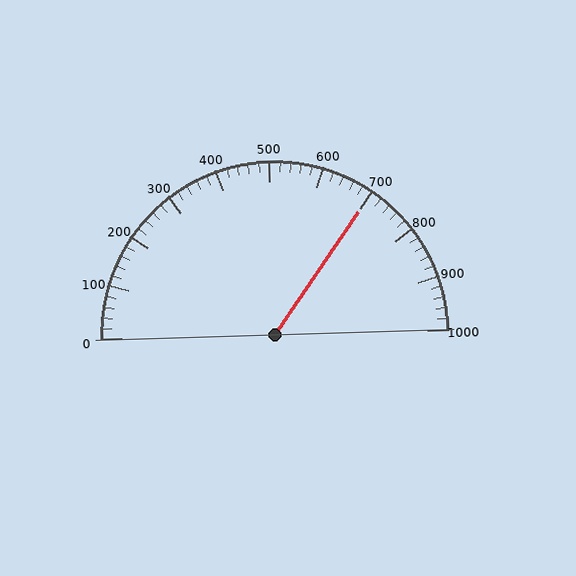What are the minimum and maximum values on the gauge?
The gauge ranges from 0 to 1000.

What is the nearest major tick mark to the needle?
The nearest major tick mark is 700.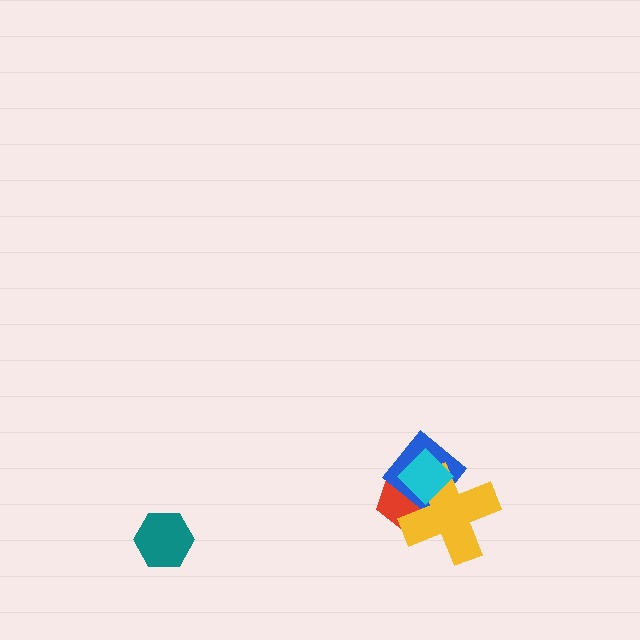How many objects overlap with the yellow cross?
3 objects overlap with the yellow cross.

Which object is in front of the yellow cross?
The cyan diamond is in front of the yellow cross.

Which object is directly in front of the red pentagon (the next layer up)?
The blue diamond is directly in front of the red pentagon.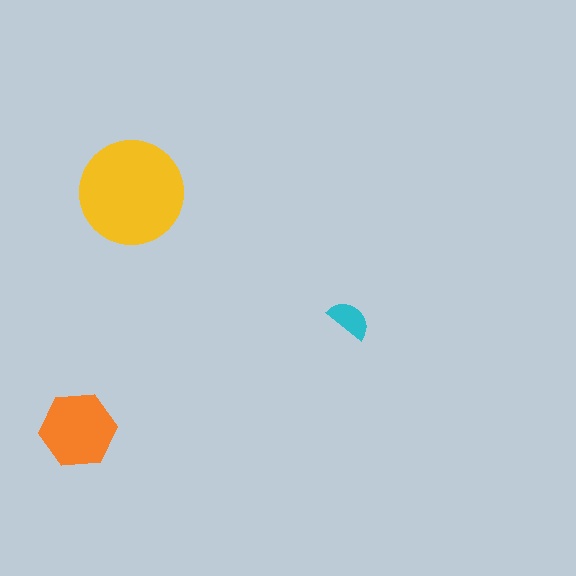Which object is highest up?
The yellow circle is topmost.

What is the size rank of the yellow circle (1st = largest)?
1st.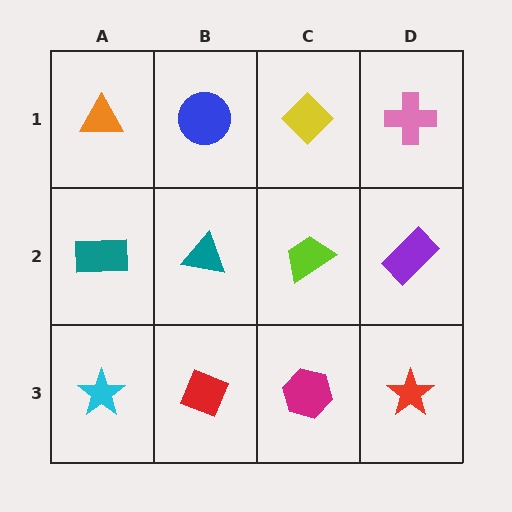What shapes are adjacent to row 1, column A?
A teal rectangle (row 2, column A), a blue circle (row 1, column B).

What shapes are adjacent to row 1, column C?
A lime trapezoid (row 2, column C), a blue circle (row 1, column B), a pink cross (row 1, column D).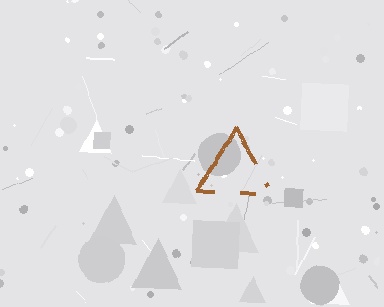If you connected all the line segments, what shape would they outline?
They would outline a triangle.